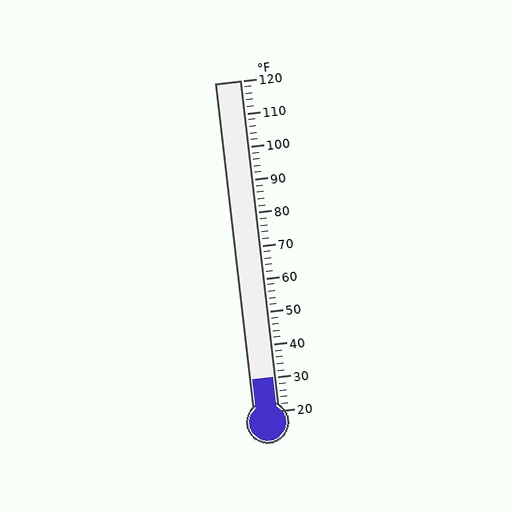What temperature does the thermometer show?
The thermometer shows approximately 30°F.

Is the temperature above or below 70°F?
The temperature is below 70°F.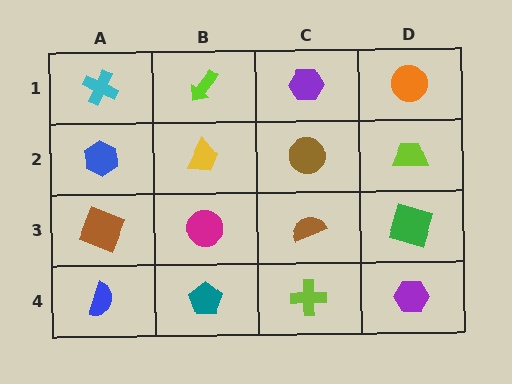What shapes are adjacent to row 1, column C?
A brown circle (row 2, column C), a lime arrow (row 1, column B), an orange circle (row 1, column D).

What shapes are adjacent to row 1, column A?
A blue hexagon (row 2, column A), a lime arrow (row 1, column B).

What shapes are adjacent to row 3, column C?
A brown circle (row 2, column C), a lime cross (row 4, column C), a magenta circle (row 3, column B), a green square (row 3, column D).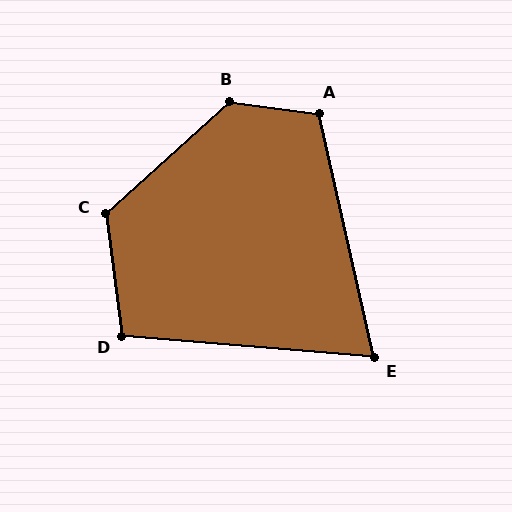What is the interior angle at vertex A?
Approximately 110 degrees (obtuse).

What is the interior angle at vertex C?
Approximately 124 degrees (obtuse).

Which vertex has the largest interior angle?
B, at approximately 131 degrees.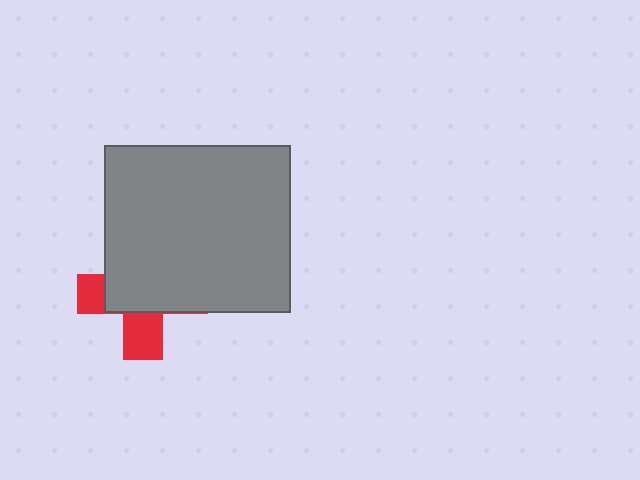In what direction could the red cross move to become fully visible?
The red cross could move down. That would shift it out from behind the gray rectangle entirely.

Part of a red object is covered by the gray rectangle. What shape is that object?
It is a cross.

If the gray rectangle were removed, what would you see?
You would see the complete red cross.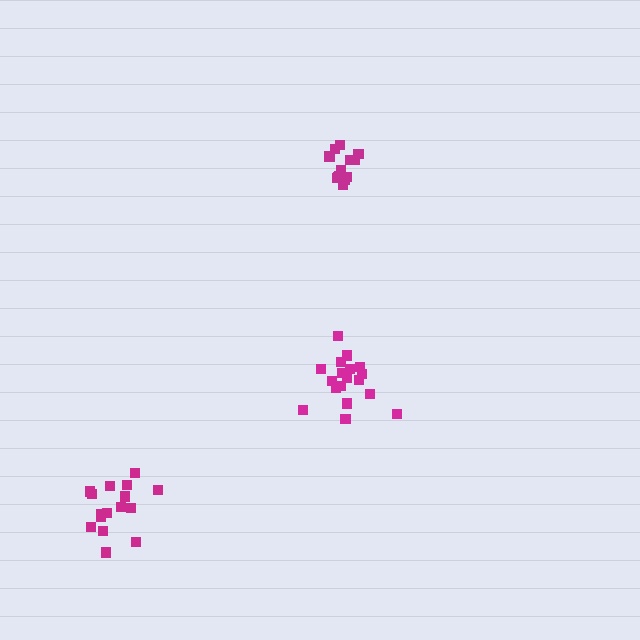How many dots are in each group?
Group 1: 13 dots, Group 2: 18 dots, Group 3: 16 dots (47 total).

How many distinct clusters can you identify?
There are 3 distinct clusters.